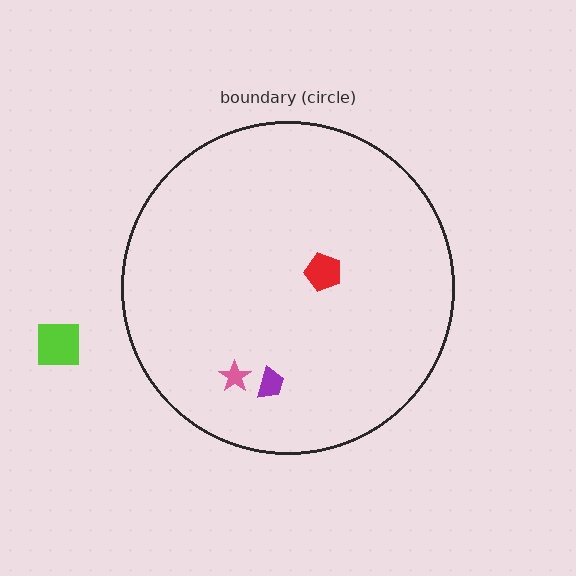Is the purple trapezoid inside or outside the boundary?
Inside.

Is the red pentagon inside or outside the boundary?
Inside.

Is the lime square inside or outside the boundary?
Outside.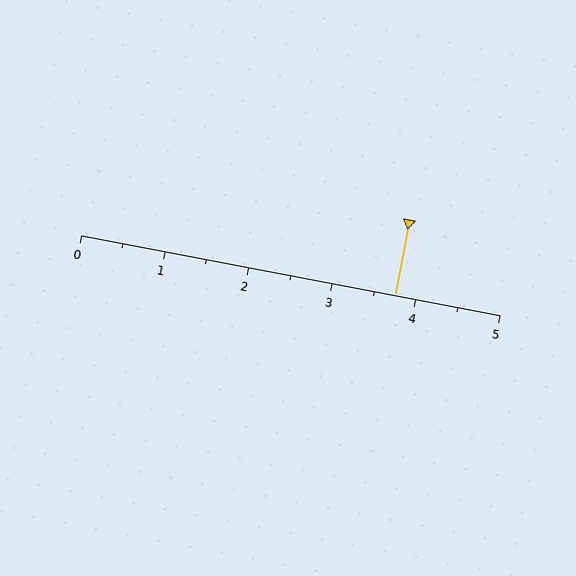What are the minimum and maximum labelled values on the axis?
The axis runs from 0 to 5.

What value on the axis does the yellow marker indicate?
The marker indicates approximately 3.8.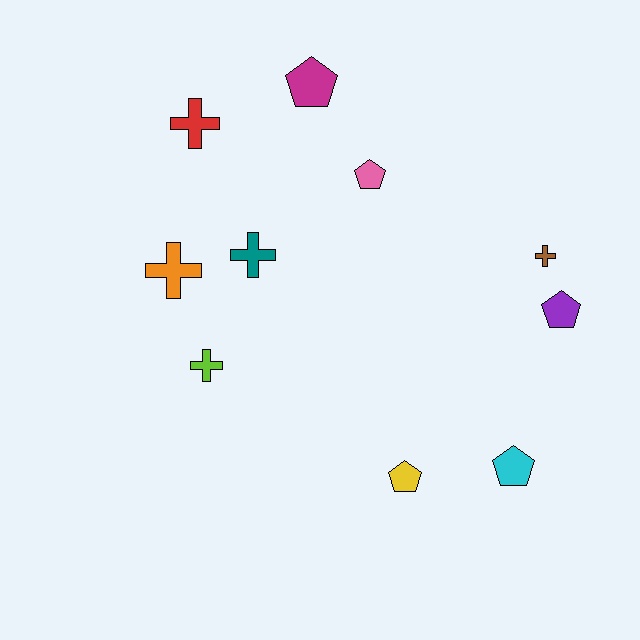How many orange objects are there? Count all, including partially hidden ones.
There is 1 orange object.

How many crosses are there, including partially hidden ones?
There are 5 crosses.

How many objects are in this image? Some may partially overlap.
There are 10 objects.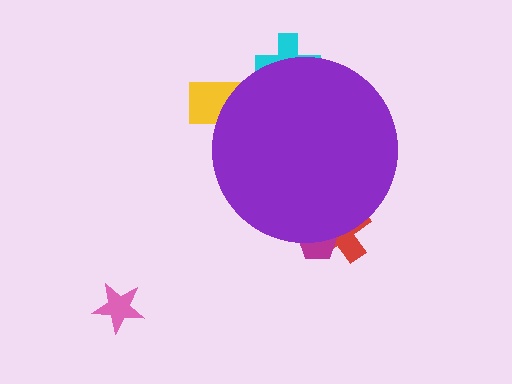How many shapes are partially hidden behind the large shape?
4 shapes are partially hidden.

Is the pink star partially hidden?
No, the pink star is fully visible.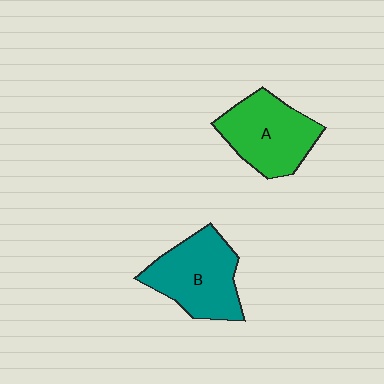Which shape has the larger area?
Shape B (teal).